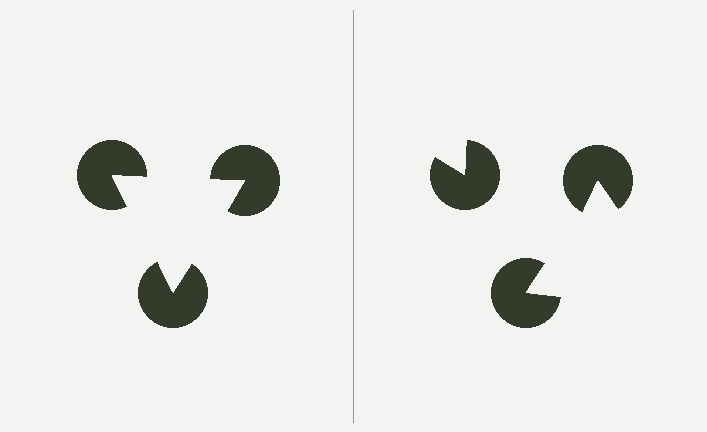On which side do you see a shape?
An illusory triangle appears on the left side. On the right side the wedge cuts are rotated, so no coherent shape forms.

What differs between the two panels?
The pac-man discs are positioned identically on both sides; only the wedge orientations differ. On the left they align to a triangle; on the right they are misaligned.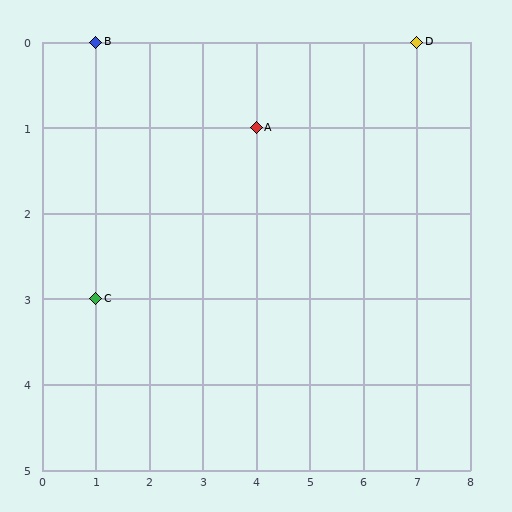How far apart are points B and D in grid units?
Points B and D are 6 columns apart.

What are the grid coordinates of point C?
Point C is at grid coordinates (1, 3).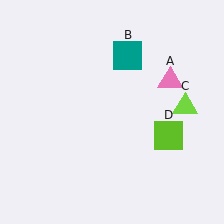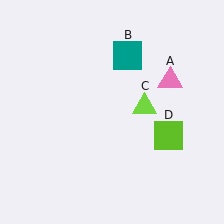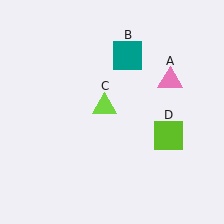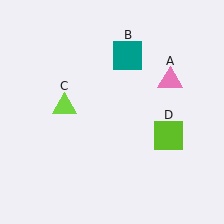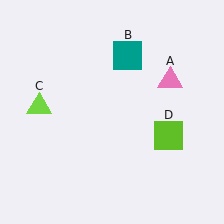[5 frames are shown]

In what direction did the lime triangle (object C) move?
The lime triangle (object C) moved left.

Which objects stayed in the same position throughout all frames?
Pink triangle (object A) and teal square (object B) and lime square (object D) remained stationary.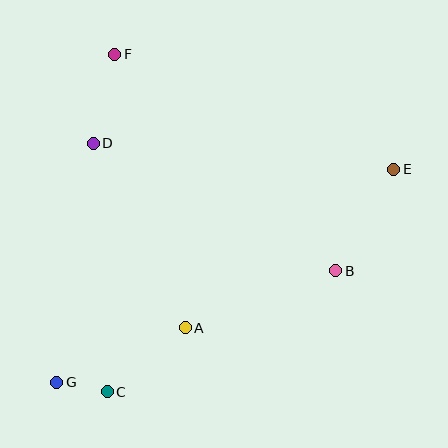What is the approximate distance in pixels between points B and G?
The distance between B and G is approximately 300 pixels.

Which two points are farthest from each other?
Points E and G are farthest from each other.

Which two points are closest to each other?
Points C and G are closest to each other.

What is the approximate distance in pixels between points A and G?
The distance between A and G is approximately 140 pixels.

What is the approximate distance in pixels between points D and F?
The distance between D and F is approximately 91 pixels.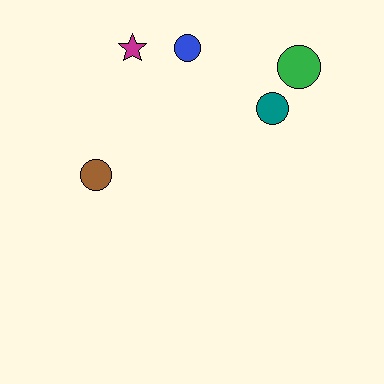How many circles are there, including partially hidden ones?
There are 4 circles.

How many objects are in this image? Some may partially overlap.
There are 5 objects.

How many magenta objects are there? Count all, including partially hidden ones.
There is 1 magenta object.